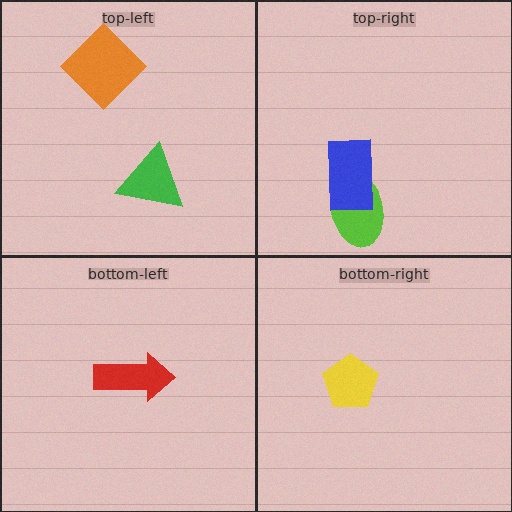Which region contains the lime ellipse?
The top-right region.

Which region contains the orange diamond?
The top-left region.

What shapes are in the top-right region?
The lime ellipse, the blue rectangle.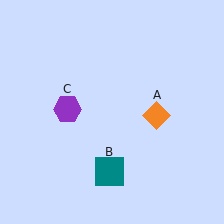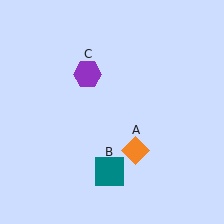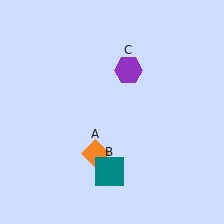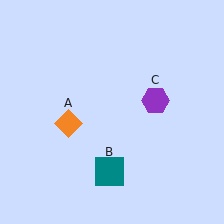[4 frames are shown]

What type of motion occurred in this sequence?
The orange diamond (object A), purple hexagon (object C) rotated clockwise around the center of the scene.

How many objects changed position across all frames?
2 objects changed position: orange diamond (object A), purple hexagon (object C).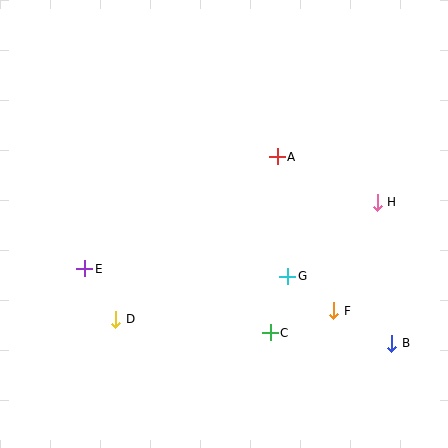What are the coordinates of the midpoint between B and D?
The midpoint between B and D is at (254, 331).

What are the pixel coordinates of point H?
Point H is at (377, 202).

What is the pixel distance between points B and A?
The distance between B and A is 219 pixels.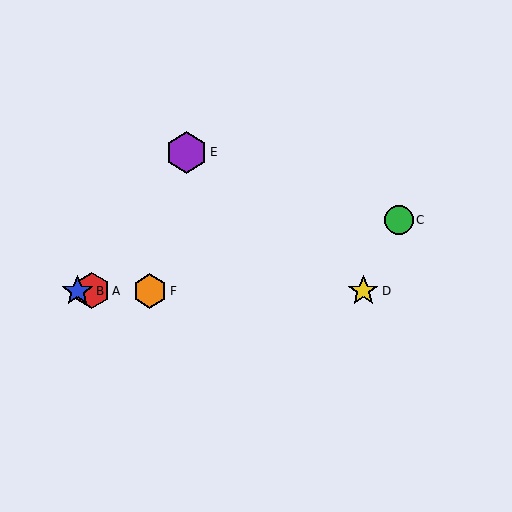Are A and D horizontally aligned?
Yes, both are at y≈291.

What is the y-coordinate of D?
Object D is at y≈291.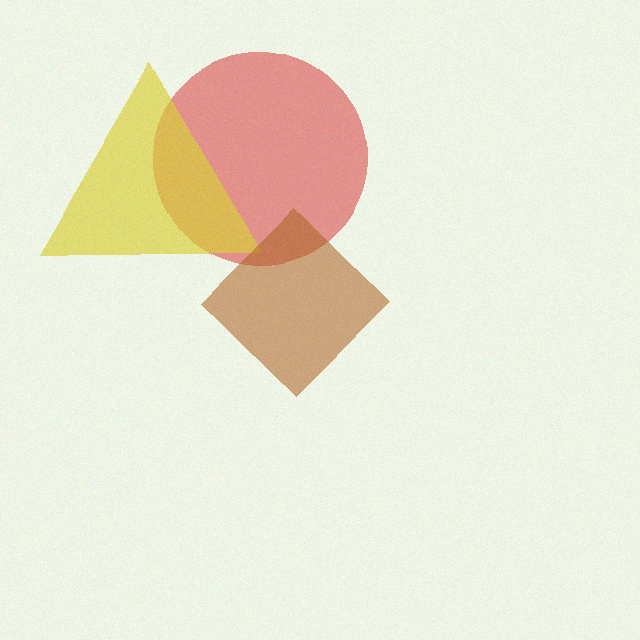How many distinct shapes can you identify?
There are 3 distinct shapes: a red circle, a yellow triangle, a brown diamond.